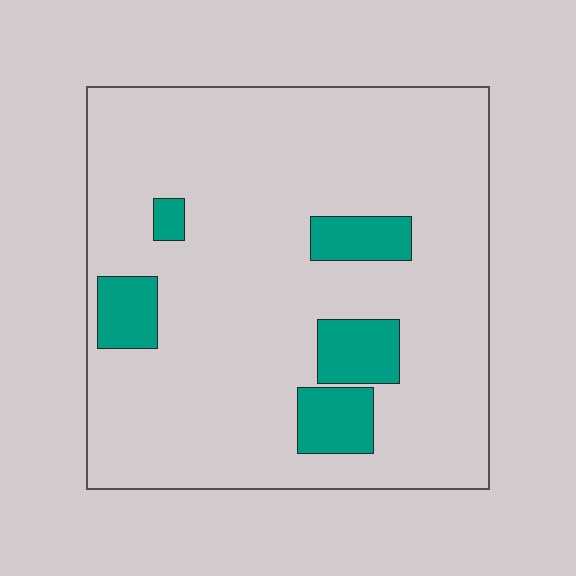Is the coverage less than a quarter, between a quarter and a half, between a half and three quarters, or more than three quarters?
Less than a quarter.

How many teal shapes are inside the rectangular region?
5.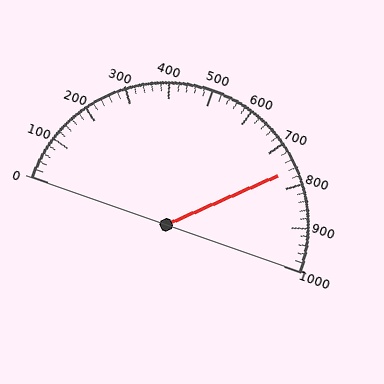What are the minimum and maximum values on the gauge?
The gauge ranges from 0 to 1000.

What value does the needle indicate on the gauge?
The needle indicates approximately 760.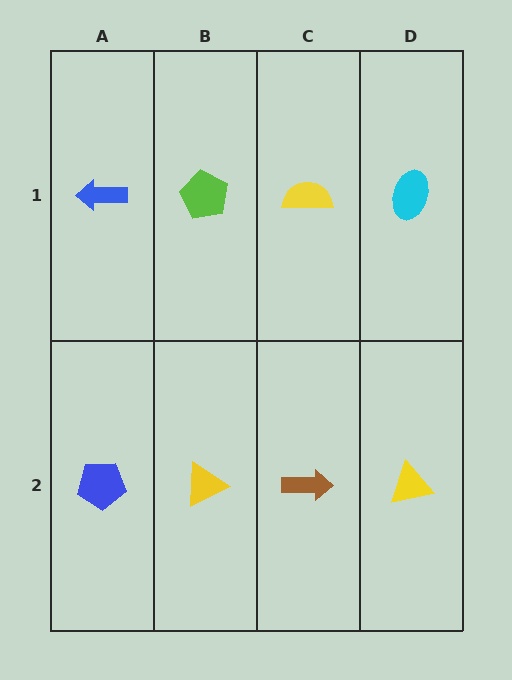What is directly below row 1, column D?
A yellow triangle.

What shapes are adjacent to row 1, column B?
A yellow triangle (row 2, column B), a blue arrow (row 1, column A), a yellow semicircle (row 1, column C).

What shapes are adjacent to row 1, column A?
A blue pentagon (row 2, column A), a lime pentagon (row 1, column B).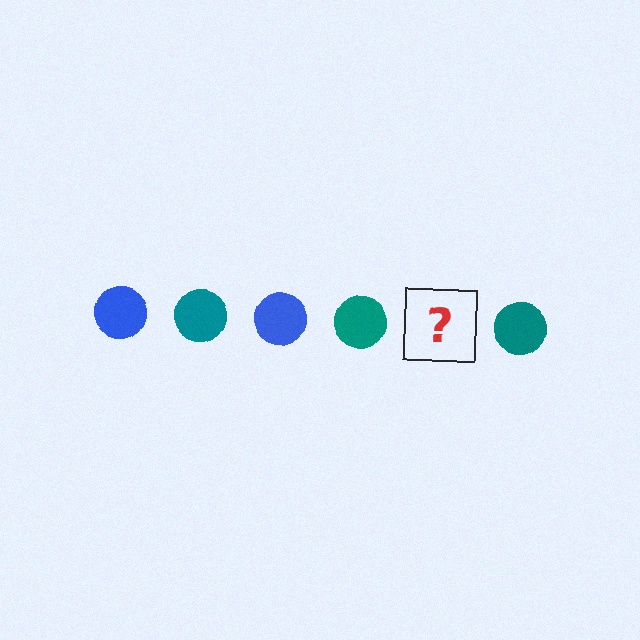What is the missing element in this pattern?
The missing element is a blue circle.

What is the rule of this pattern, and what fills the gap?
The rule is that the pattern cycles through blue, teal circles. The gap should be filled with a blue circle.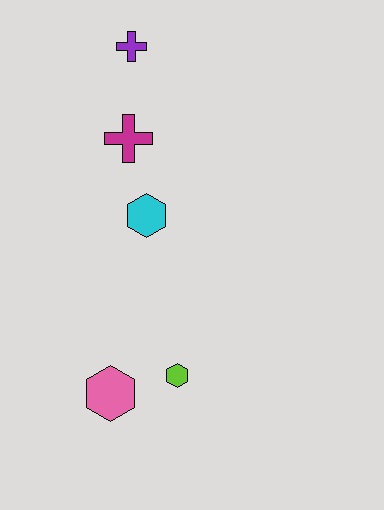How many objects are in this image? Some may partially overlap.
There are 5 objects.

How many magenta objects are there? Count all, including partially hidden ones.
There is 1 magenta object.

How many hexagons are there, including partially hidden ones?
There are 3 hexagons.